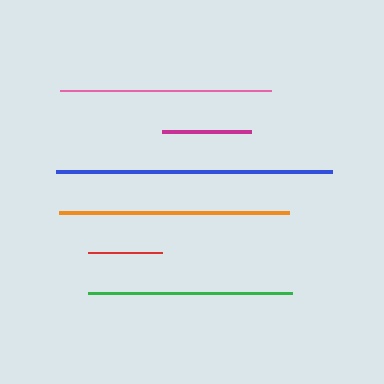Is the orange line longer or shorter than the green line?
The orange line is longer than the green line.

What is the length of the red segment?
The red segment is approximately 74 pixels long.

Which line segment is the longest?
The blue line is the longest at approximately 277 pixels.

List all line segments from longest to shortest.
From longest to shortest: blue, orange, pink, green, magenta, red.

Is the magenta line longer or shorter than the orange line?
The orange line is longer than the magenta line.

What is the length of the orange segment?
The orange segment is approximately 230 pixels long.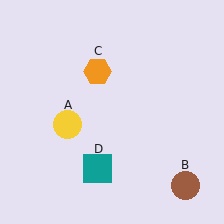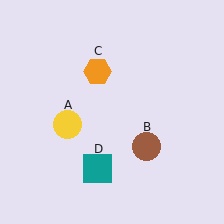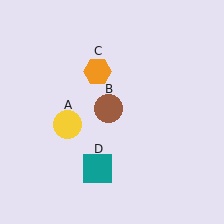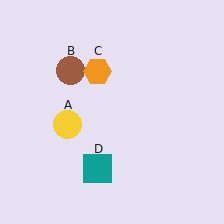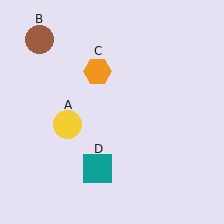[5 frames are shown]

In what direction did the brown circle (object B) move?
The brown circle (object B) moved up and to the left.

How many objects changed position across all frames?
1 object changed position: brown circle (object B).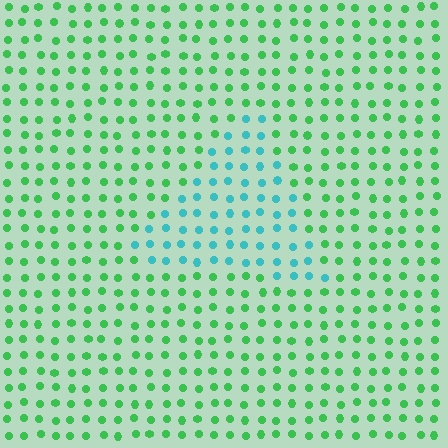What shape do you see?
I see a triangle.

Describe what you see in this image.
The image is filled with small green elements in a uniform arrangement. A triangle-shaped region is visible where the elements are tinted to a slightly different hue, forming a subtle color boundary.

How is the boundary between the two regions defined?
The boundary is defined purely by a slight shift in hue (about 51 degrees). Spacing, size, and orientation are identical on both sides.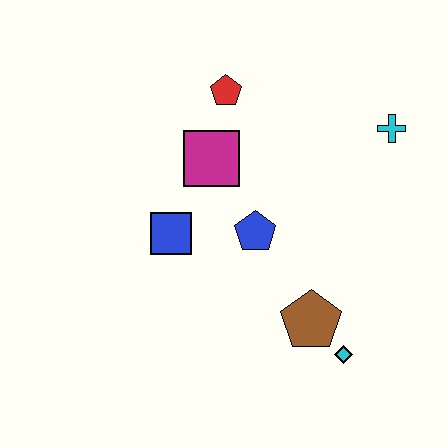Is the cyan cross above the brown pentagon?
Yes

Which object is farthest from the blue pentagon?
The cyan cross is farthest from the blue pentagon.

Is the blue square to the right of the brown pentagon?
No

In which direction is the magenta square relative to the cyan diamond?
The magenta square is above the cyan diamond.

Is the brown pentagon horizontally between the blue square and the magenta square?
No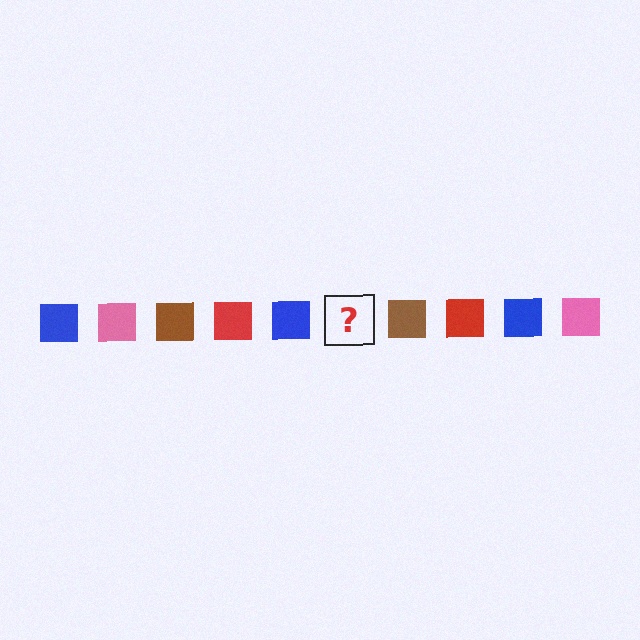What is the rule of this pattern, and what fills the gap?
The rule is that the pattern cycles through blue, pink, brown, red squares. The gap should be filled with a pink square.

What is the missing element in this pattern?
The missing element is a pink square.